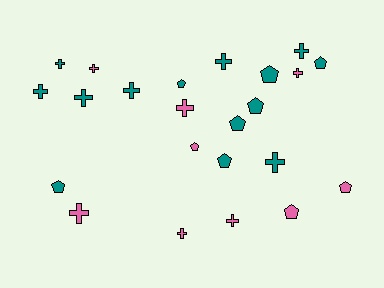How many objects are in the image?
There are 23 objects.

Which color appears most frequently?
Teal, with 14 objects.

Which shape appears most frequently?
Cross, with 13 objects.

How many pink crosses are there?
There are 6 pink crosses.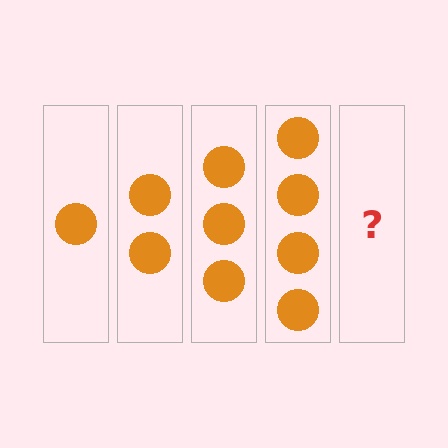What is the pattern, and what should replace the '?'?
The pattern is that each step adds one more circle. The '?' should be 5 circles.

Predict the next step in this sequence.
The next step is 5 circles.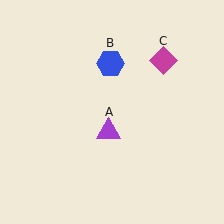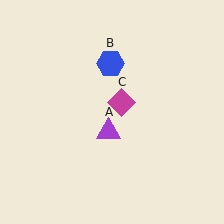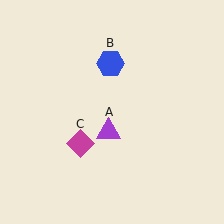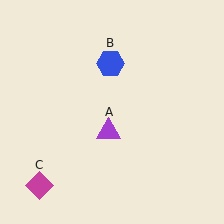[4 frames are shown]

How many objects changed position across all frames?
1 object changed position: magenta diamond (object C).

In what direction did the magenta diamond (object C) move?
The magenta diamond (object C) moved down and to the left.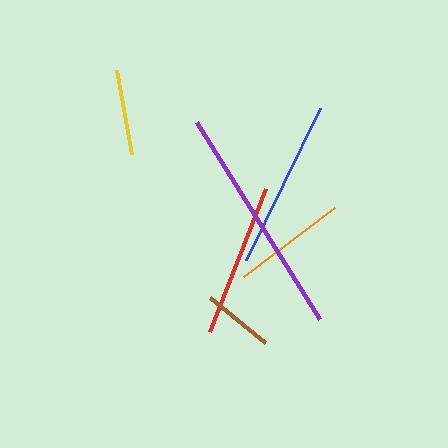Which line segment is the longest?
The purple line is the longest at approximately 232 pixels.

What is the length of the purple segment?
The purple segment is approximately 232 pixels long.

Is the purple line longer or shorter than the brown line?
The purple line is longer than the brown line.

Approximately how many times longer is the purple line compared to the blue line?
The purple line is approximately 1.4 times the length of the blue line.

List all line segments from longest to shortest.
From longest to shortest: purple, blue, red, orange, yellow, brown.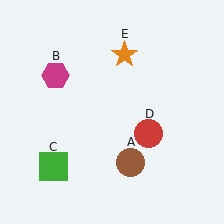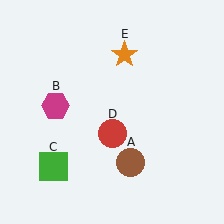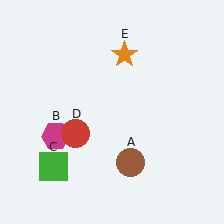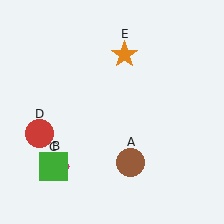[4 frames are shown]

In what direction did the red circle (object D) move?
The red circle (object D) moved left.